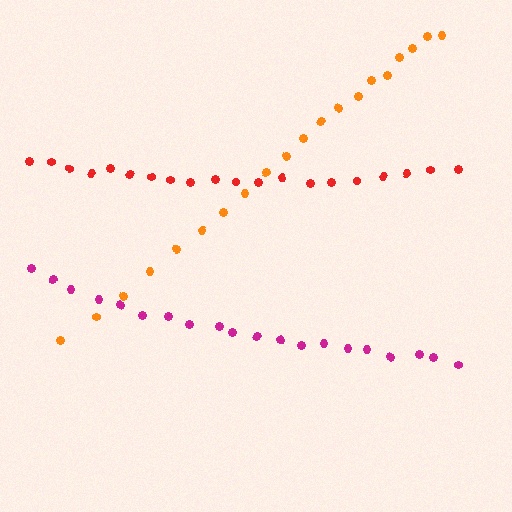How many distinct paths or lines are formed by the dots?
There are 3 distinct paths.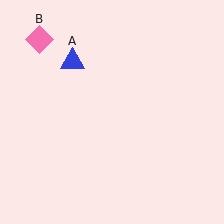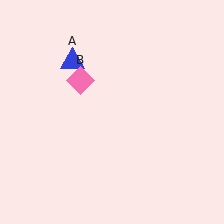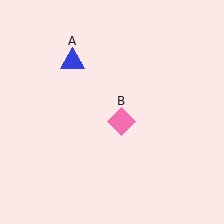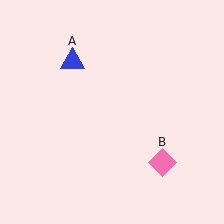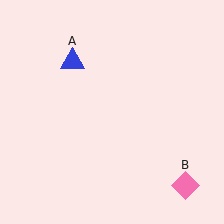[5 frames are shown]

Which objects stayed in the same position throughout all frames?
Blue triangle (object A) remained stationary.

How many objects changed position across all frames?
1 object changed position: pink diamond (object B).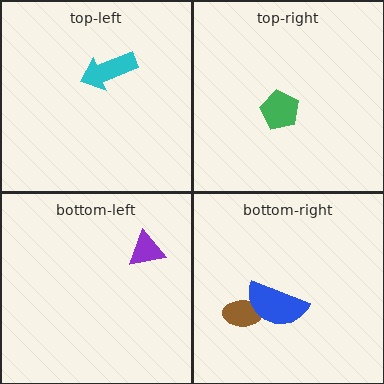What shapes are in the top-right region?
The green pentagon.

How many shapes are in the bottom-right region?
2.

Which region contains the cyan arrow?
The top-left region.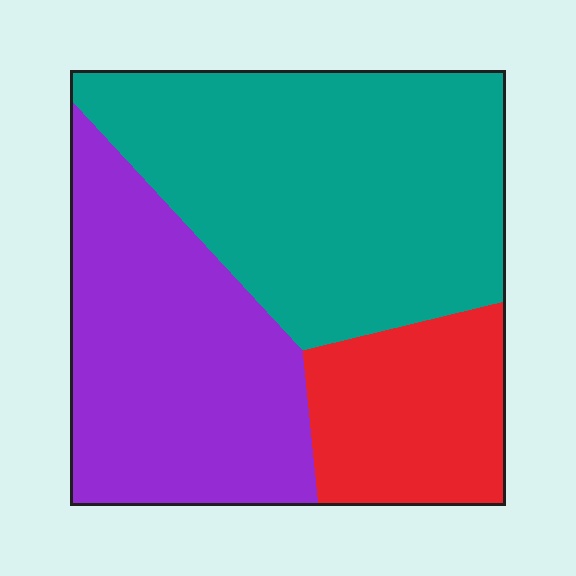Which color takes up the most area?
Teal, at roughly 45%.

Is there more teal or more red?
Teal.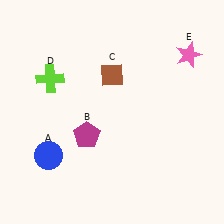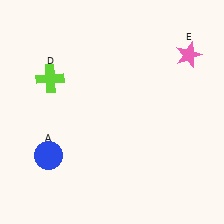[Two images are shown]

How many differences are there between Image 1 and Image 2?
There are 2 differences between the two images.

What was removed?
The brown diamond (C), the magenta pentagon (B) were removed in Image 2.